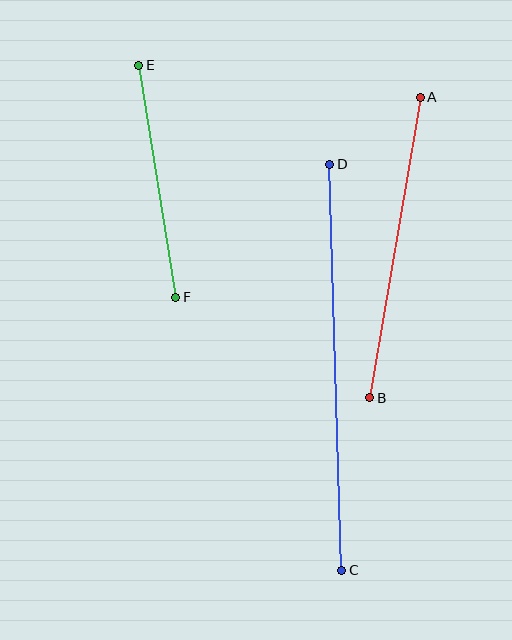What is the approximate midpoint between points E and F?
The midpoint is at approximately (157, 181) pixels.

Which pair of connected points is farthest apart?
Points C and D are farthest apart.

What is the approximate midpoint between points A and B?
The midpoint is at approximately (395, 248) pixels.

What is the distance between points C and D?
The distance is approximately 407 pixels.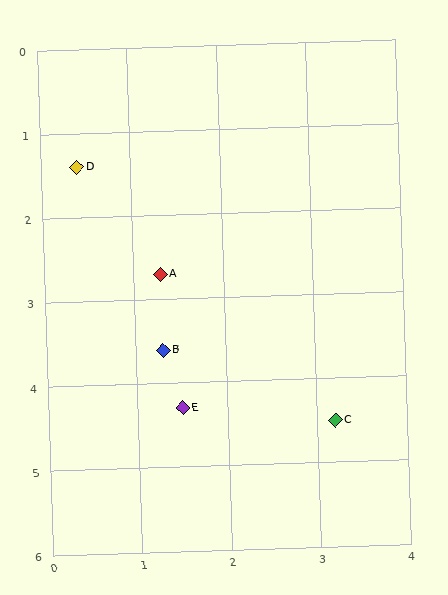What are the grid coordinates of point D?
Point D is at approximately (0.4, 1.4).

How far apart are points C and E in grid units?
Points C and E are about 1.7 grid units apart.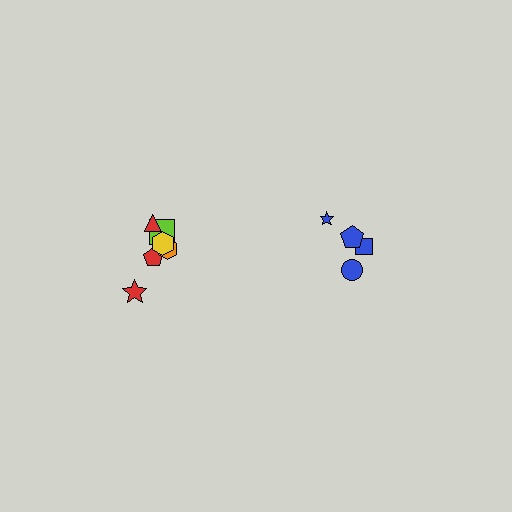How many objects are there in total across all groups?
There are 10 objects.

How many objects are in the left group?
There are 6 objects.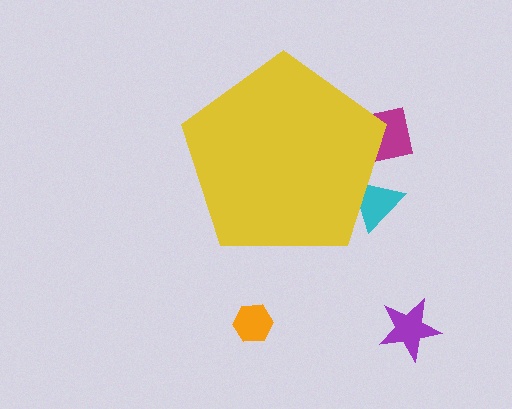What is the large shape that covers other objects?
A yellow pentagon.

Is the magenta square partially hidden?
Yes, the magenta square is partially hidden behind the yellow pentagon.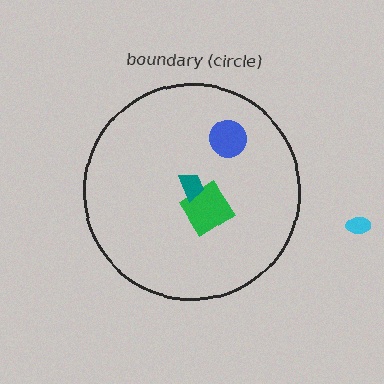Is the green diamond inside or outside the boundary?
Inside.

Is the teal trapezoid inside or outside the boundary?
Inside.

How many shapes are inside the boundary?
3 inside, 1 outside.